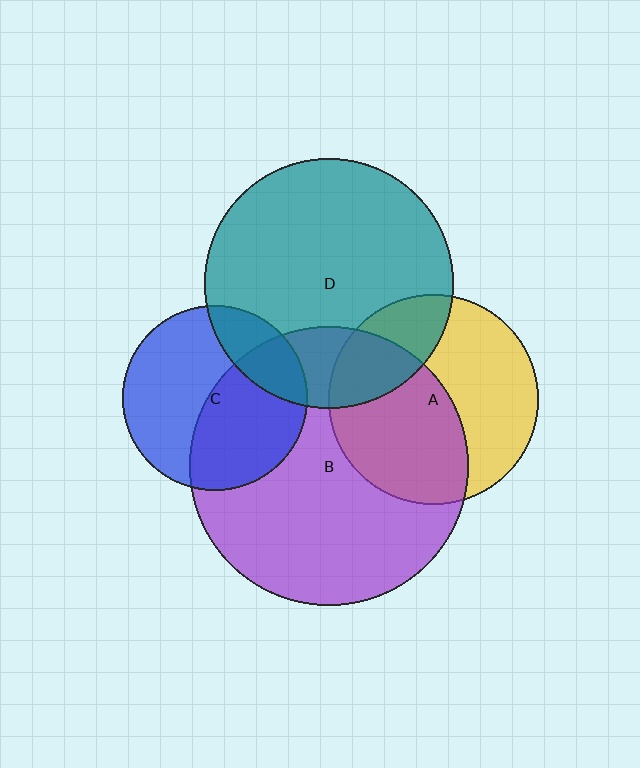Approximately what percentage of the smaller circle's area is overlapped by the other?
Approximately 25%.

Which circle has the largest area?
Circle B (purple).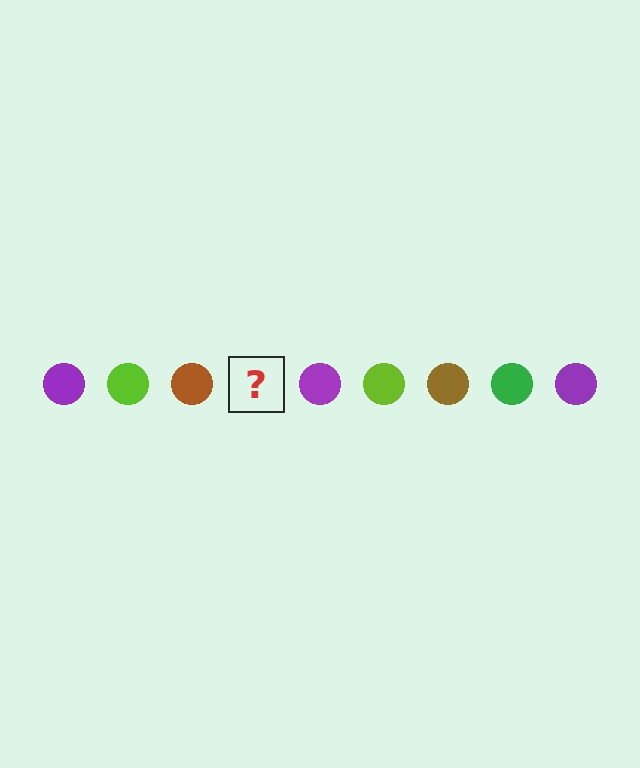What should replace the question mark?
The question mark should be replaced with a green circle.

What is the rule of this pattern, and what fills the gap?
The rule is that the pattern cycles through purple, lime, brown, green circles. The gap should be filled with a green circle.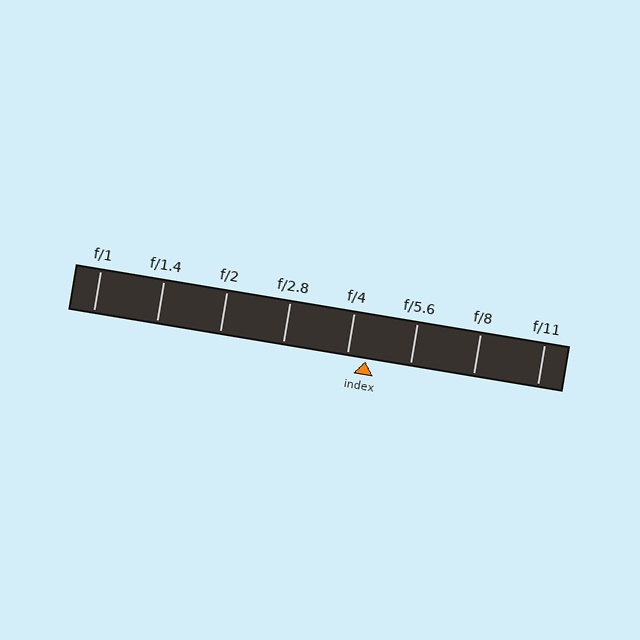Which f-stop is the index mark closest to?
The index mark is closest to f/4.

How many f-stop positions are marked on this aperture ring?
There are 8 f-stop positions marked.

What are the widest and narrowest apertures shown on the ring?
The widest aperture shown is f/1 and the narrowest is f/11.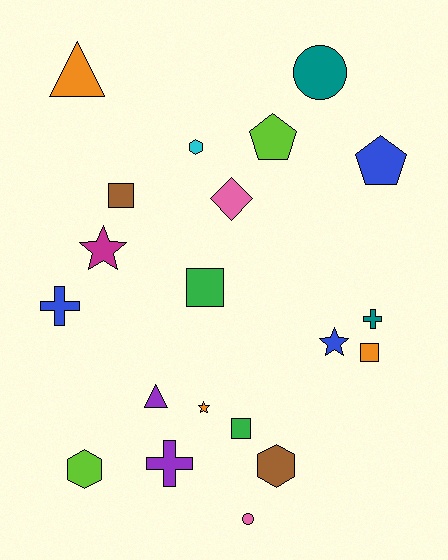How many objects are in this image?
There are 20 objects.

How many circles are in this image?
There are 2 circles.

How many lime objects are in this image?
There are 2 lime objects.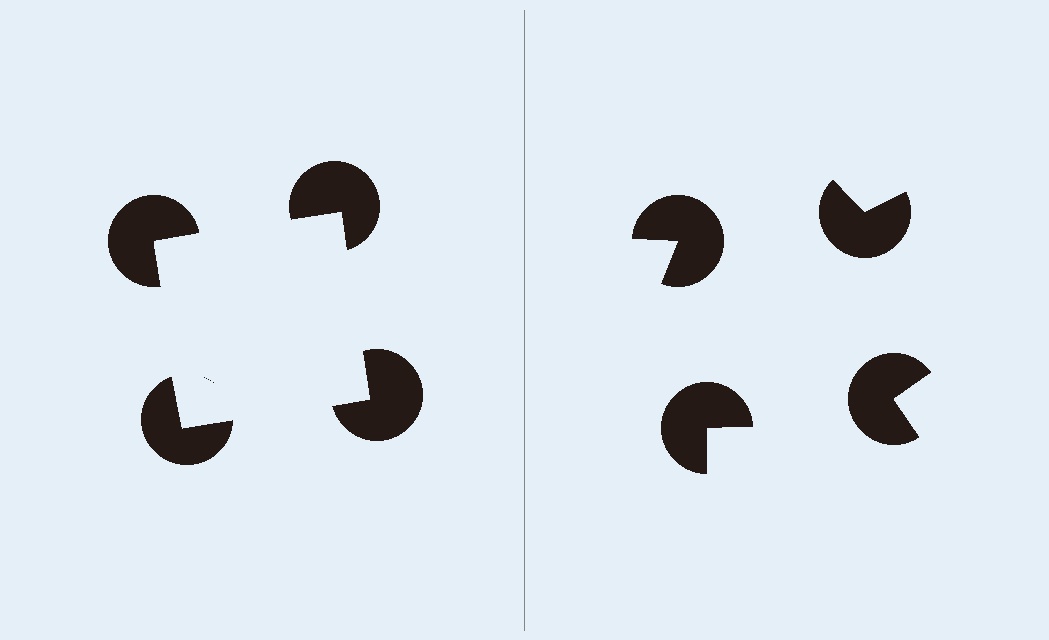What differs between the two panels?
The pac-man discs are positioned identically on both sides; only the wedge orientations differ. On the left they align to a square; on the right they are misaligned.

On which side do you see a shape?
An illusory square appears on the left side. On the right side the wedge cuts are rotated, so no coherent shape forms.